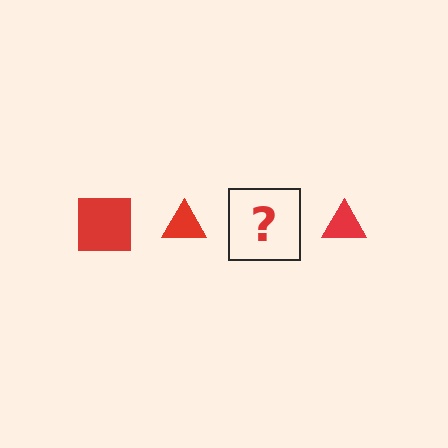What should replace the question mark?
The question mark should be replaced with a red square.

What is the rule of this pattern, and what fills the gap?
The rule is that the pattern cycles through square, triangle shapes in red. The gap should be filled with a red square.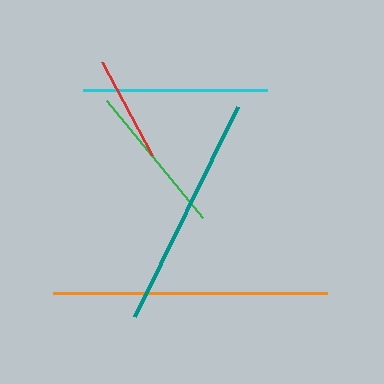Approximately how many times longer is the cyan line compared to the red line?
The cyan line is approximately 1.7 times the length of the red line.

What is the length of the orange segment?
The orange segment is approximately 274 pixels long.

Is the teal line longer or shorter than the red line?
The teal line is longer than the red line.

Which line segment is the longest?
The orange line is the longest at approximately 274 pixels.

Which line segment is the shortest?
The red line is the shortest at approximately 106 pixels.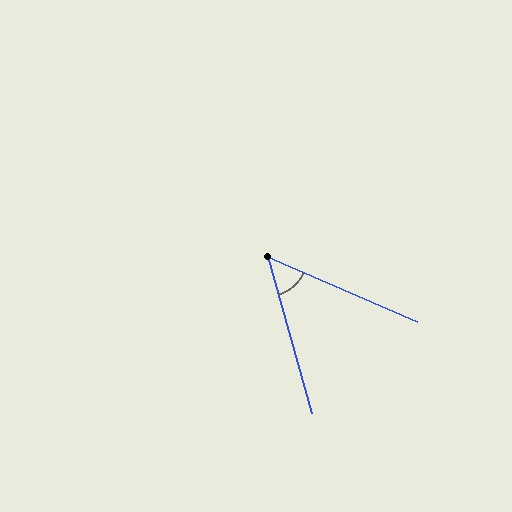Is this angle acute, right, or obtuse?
It is acute.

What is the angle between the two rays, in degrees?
Approximately 51 degrees.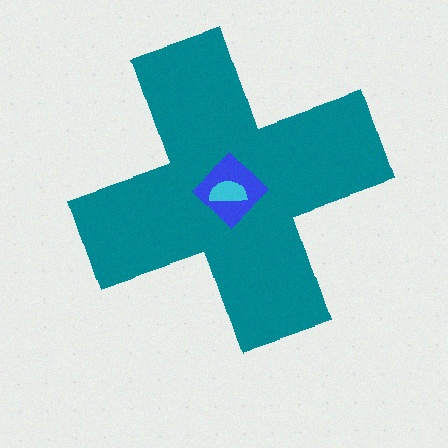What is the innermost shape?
The cyan semicircle.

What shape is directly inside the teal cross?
The blue diamond.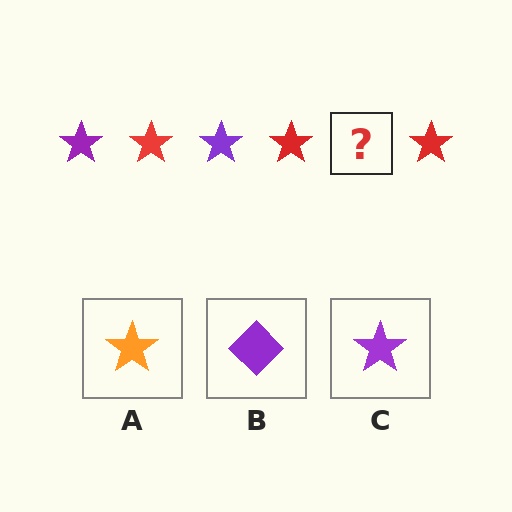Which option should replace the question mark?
Option C.